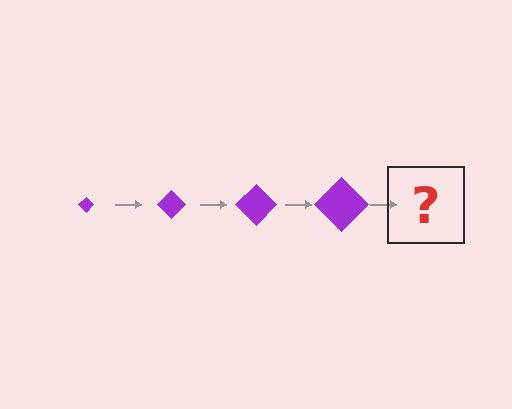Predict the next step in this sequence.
The next step is a purple diamond, larger than the previous one.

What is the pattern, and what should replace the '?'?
The pattern is that the diamond gets progressively larger each step. The '?' should be a purple diamond, larger than the previous one.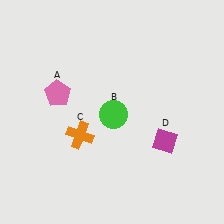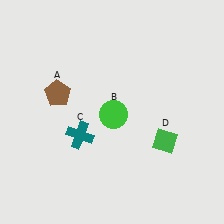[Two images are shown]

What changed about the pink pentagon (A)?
In Image 1, A is pink. In Image 2, it changed to brown.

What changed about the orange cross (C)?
In Image 1, C is orange. In Image 2, it changed to teal.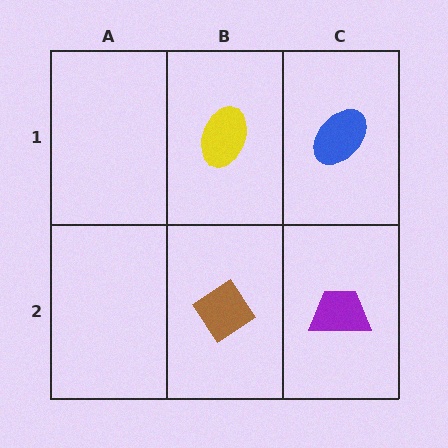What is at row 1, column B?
A yellow ellipse.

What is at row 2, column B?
A brown diamond.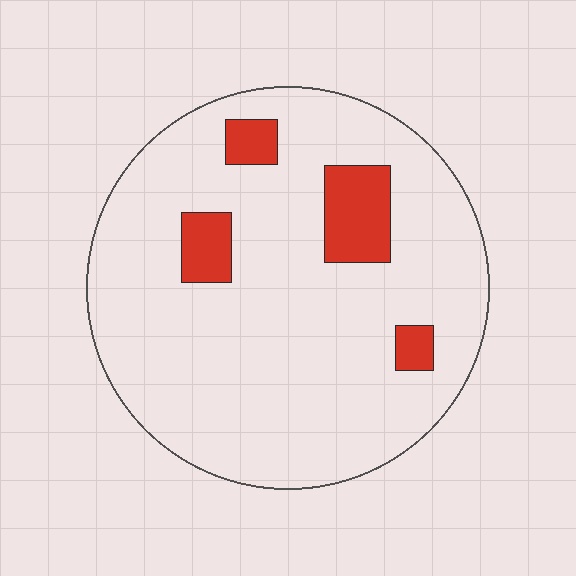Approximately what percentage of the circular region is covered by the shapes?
Approximately 10%.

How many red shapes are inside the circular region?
4.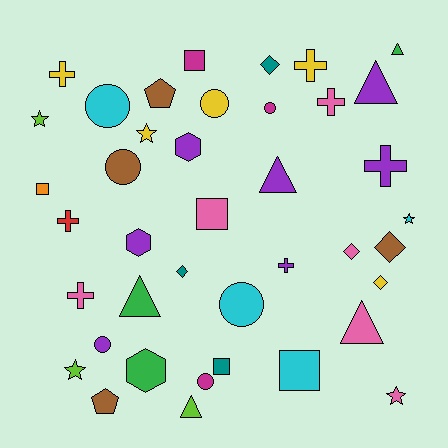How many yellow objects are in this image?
There are 5 yellow objects.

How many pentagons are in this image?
There are 2 pentagons.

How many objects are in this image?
There are 40 objects.